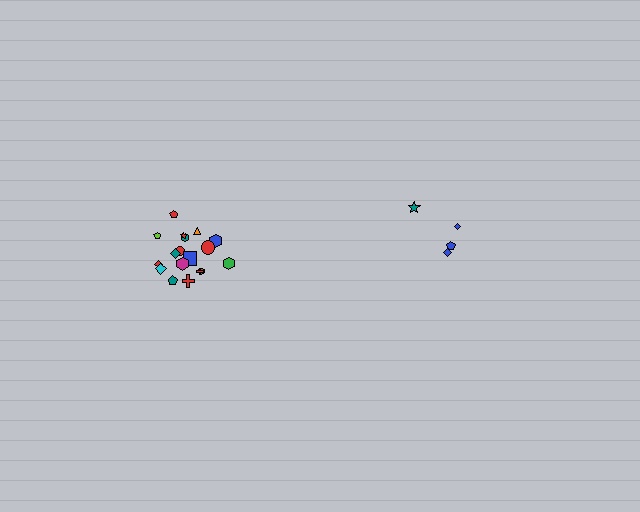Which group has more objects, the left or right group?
The left group.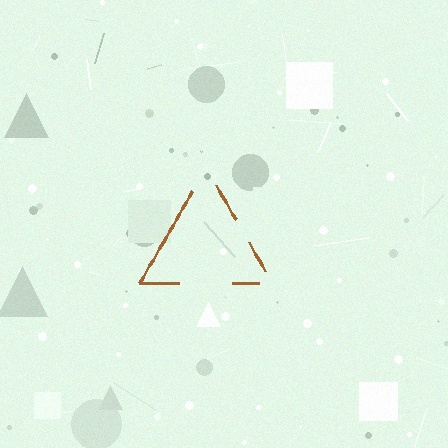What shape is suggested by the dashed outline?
The dashed outline suggests a triangle.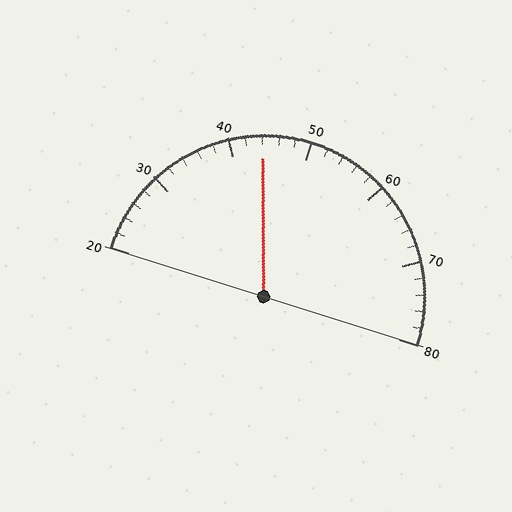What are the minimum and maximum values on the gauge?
The gauge ranges from 20 to 80.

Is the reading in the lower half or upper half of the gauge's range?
The reading is in the lower half of the range (20 to 80).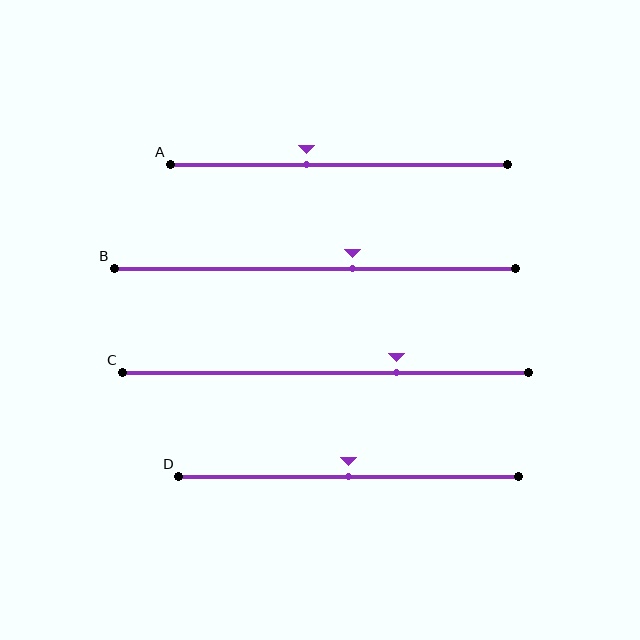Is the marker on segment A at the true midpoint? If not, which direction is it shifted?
No, the marker on segment A is shifted to the left by about 10% of the segment length.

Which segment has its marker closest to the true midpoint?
Segment D has its marker closest to the true midpoint.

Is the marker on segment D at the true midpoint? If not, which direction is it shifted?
Yes, the marker on segment D is at the true midpoint.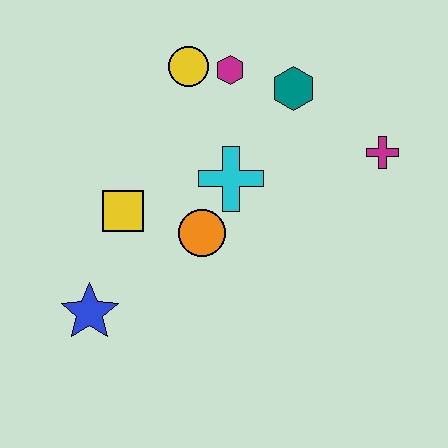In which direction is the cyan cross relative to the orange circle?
The cyan cross is above the orange circle.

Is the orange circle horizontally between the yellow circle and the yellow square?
No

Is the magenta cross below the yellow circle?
Yes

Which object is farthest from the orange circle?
The magenta cross is farthest from the orange circle.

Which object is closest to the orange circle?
The cyan cross is closest to the orange circle.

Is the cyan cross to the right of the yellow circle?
Yes